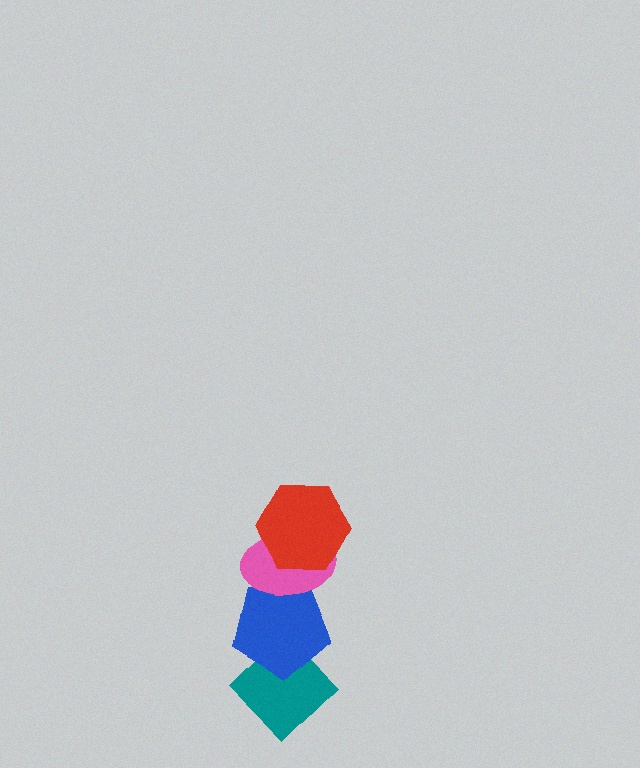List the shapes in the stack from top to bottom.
From top to bottom: the red hexagon, the pink ellipse, the blue pentagon, the teal diamond.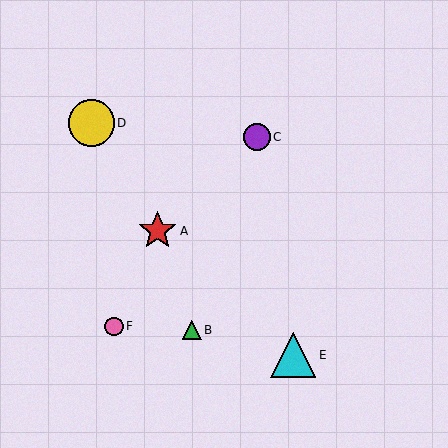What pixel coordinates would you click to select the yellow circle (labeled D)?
Click at (91, 123) to select the yellow circle D.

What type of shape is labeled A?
Shape A is a red star.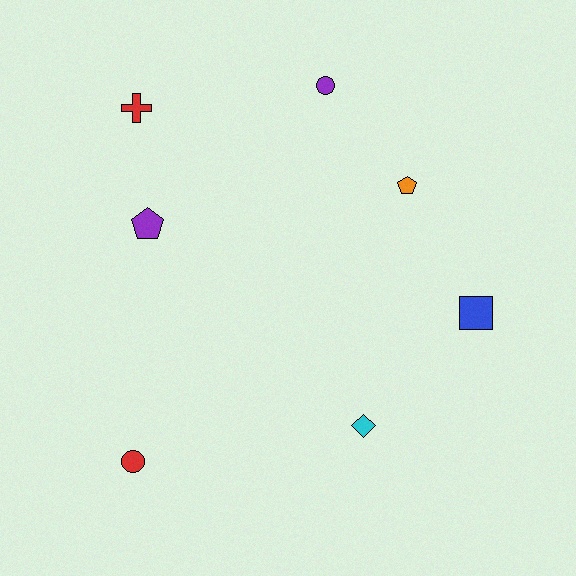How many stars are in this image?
There are no stars.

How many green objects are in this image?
There are no green objects.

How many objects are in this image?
There are 7 objects.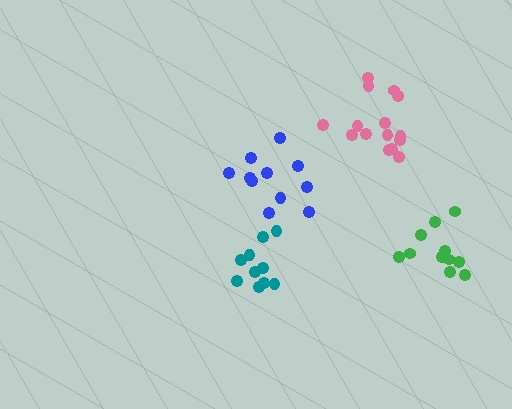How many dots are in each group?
Group 1: 15 dots, Group 2: 11 dots, Group 3: 10 dots, Group 4: 11 dots (47 total).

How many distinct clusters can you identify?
There are 4 distinct clusters.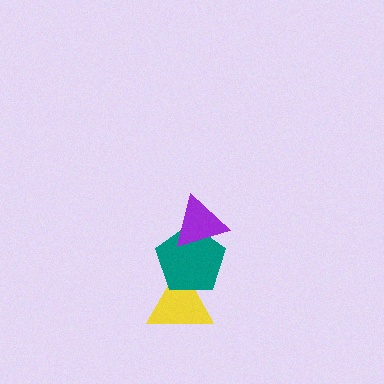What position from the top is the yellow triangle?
The yellow triangle is 3rd from the top.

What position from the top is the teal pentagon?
The teal pentagon is 2nd from the top.